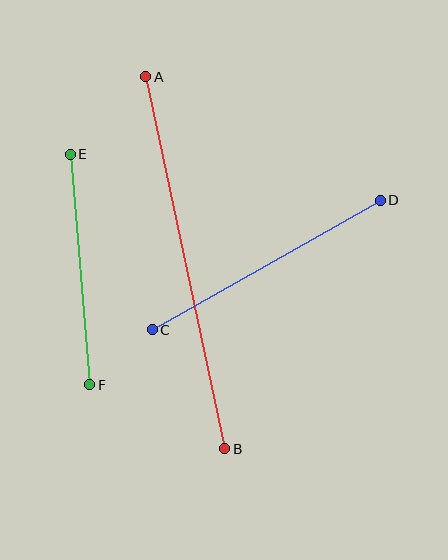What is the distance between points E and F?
The distance is approximately 232 pixels.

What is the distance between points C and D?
The distance is approximately 262 pixels.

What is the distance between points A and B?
The distance is approximately 380 pixels.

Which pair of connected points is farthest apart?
Points A and B are farthest apart.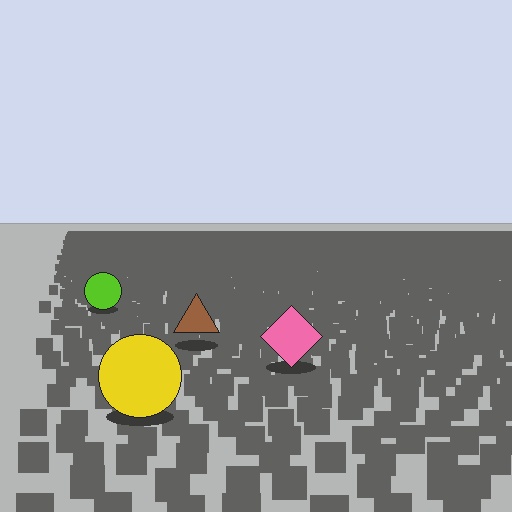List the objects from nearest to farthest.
From nearest to farthest: the yellow circle, the pink diamond, the brown triangle, the lime circle.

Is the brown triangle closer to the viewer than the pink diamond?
No. The pink diamond is closer — you can tell from the texture gradient: the ground texture is coarser near it.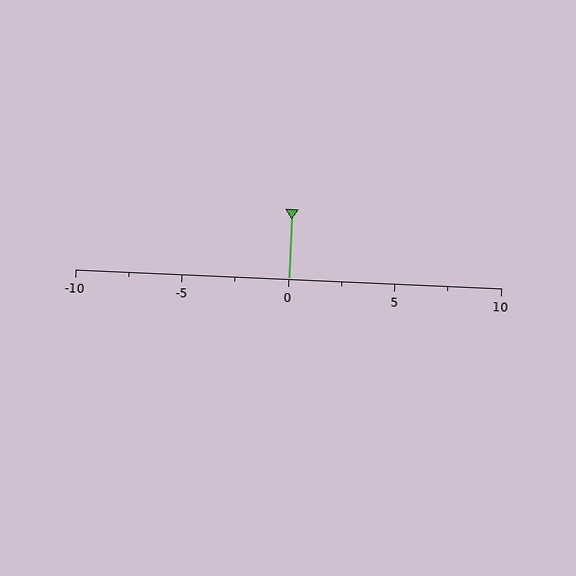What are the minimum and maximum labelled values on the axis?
The axis runs from -10 to 10.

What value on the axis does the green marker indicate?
The marker indicates approximately 0.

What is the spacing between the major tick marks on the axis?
The major ticks are spaced 5 apart.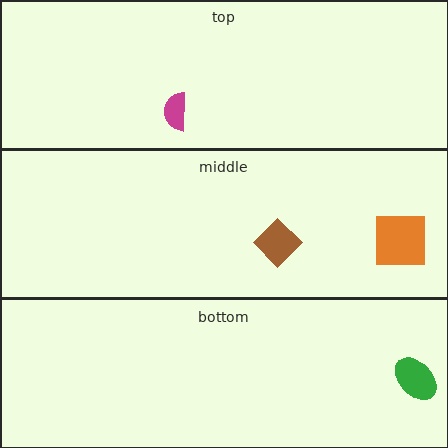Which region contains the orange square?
The middle region.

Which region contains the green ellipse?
The bottom region.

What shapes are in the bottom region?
The green ellipse.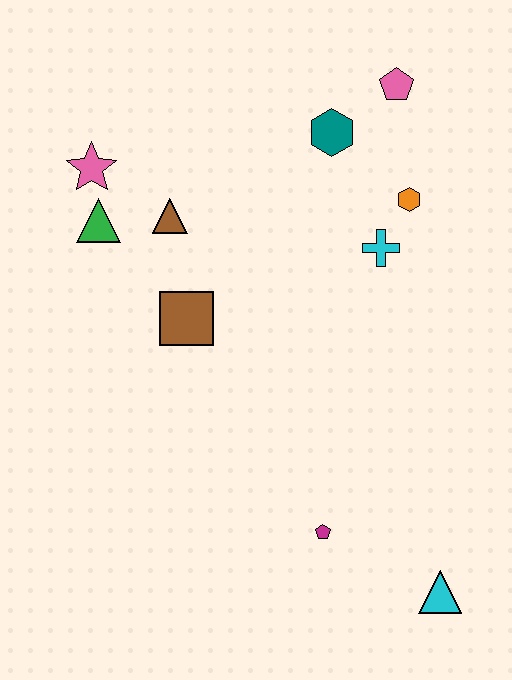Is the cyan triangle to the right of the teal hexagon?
Yes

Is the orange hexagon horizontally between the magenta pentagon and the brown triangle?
No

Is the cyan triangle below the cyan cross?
Yes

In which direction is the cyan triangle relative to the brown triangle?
The cyan triangle is below the brown triangle.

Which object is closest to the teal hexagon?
The pink pentagon is closest to the teal hexagon.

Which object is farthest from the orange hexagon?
The cyan triangle is farthest from the orange hexagon.